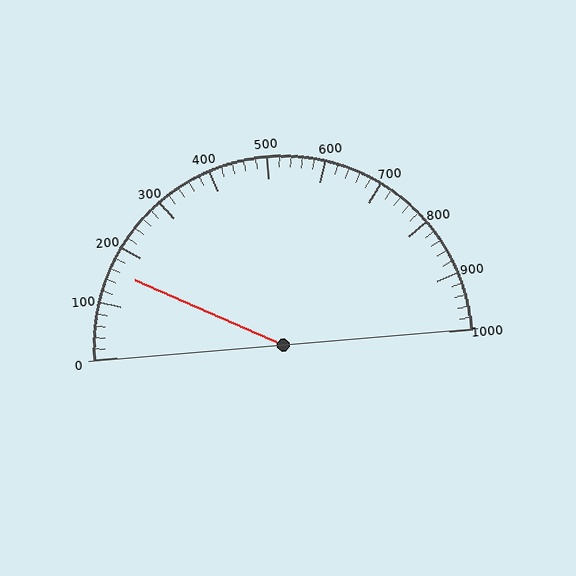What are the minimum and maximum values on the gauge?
The gauge ranges from 0 to 1000.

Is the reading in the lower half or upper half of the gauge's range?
The reading is in the lower half of the range (0 to 1000).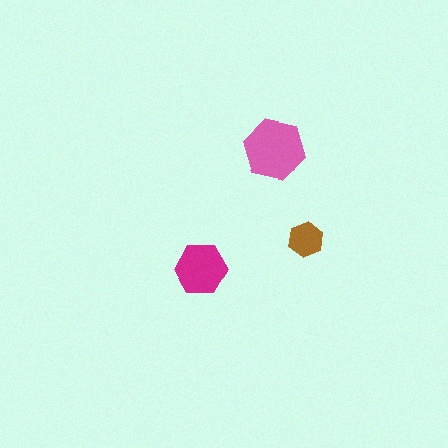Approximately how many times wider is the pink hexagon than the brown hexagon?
About 1.5 times wider.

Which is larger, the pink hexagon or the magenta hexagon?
The pink one.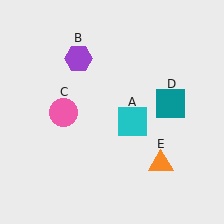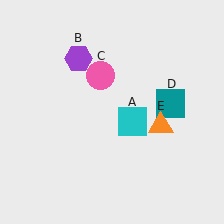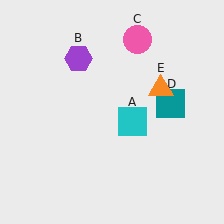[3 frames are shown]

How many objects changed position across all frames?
2 objects changed position: pink circle (object C), orange triangle (object E).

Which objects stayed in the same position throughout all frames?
Cyan square (object A) and purple hexagon (object B) and teal square (object D) remained stationary.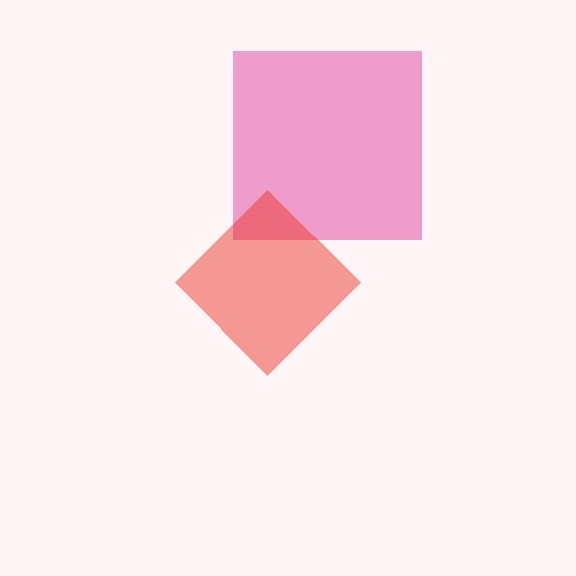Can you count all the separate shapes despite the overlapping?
Yes, there are 2 separate shapes.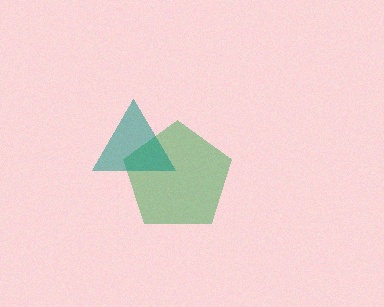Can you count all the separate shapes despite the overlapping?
Yes, there are 2 separate shapes.